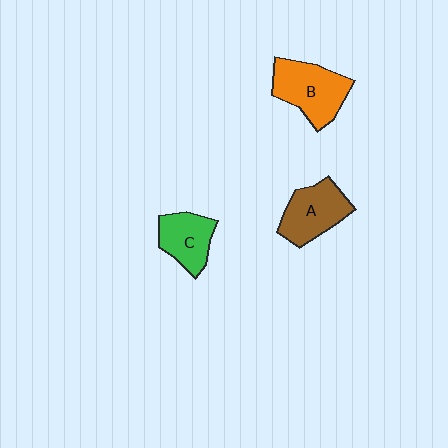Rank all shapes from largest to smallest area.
From largest to smallest: B (orange), A (brown), C (green).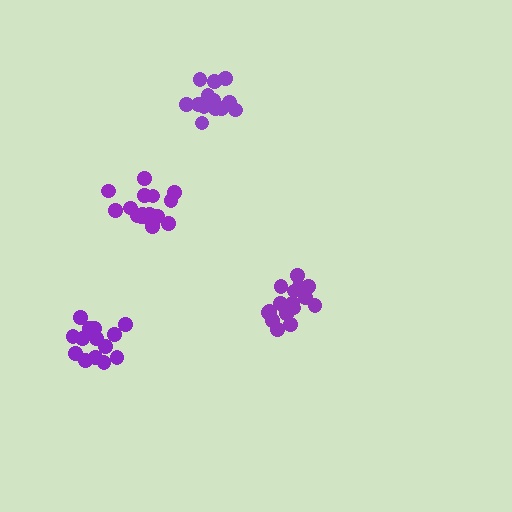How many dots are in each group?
Group 1: 14 dots, Group 2: 15 dots, Group 3: 16 dots, Group 4: 18 dots (63 total).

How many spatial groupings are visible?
There are 4 spatial groupings.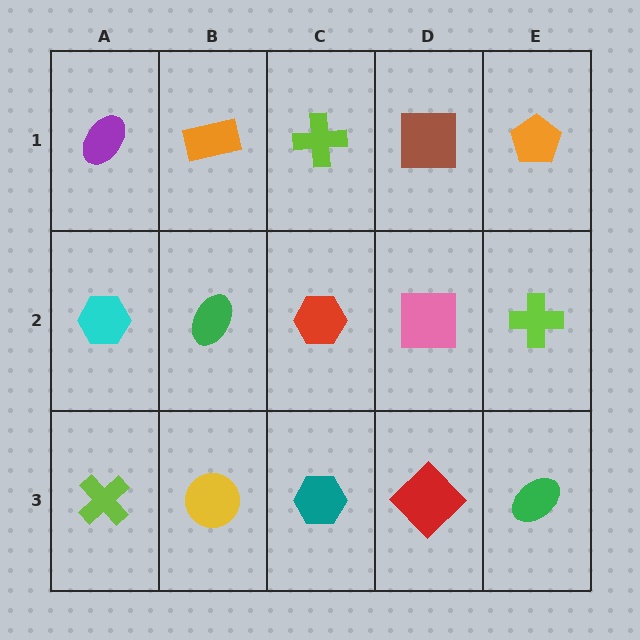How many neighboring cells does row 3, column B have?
3.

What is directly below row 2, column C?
A teal hexagon.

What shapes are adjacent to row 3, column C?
A red hexagon (row 2, column C), a yellow circle (row 3, column B), a red diamond (row 3, column D).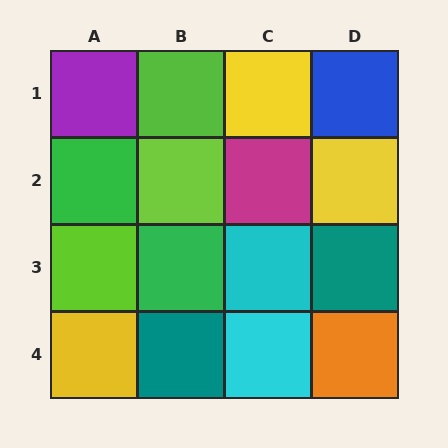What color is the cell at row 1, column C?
Yellow.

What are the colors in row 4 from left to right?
Yellow, teal, cyan, orange.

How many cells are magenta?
1 cell is magenta.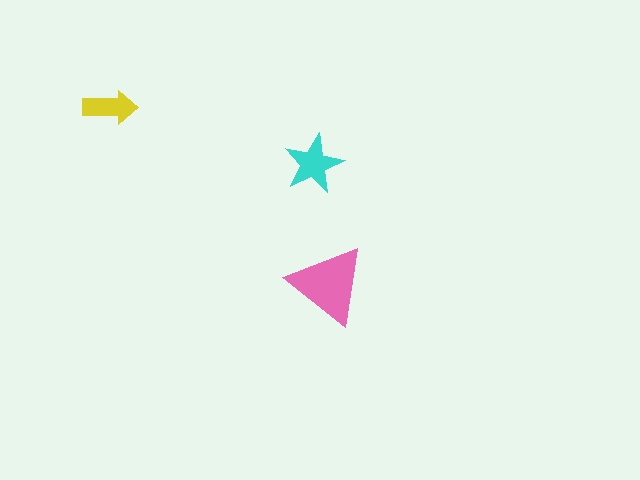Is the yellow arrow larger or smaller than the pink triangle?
Smaller.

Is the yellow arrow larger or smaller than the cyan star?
Smaller.